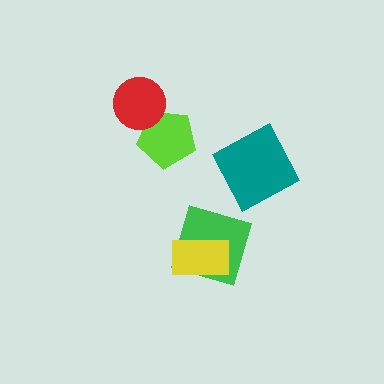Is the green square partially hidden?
Yes, it is partially covered by another shape.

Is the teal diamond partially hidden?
No, no other shape covers it.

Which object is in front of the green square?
The yellow rectangle is in front of the green square.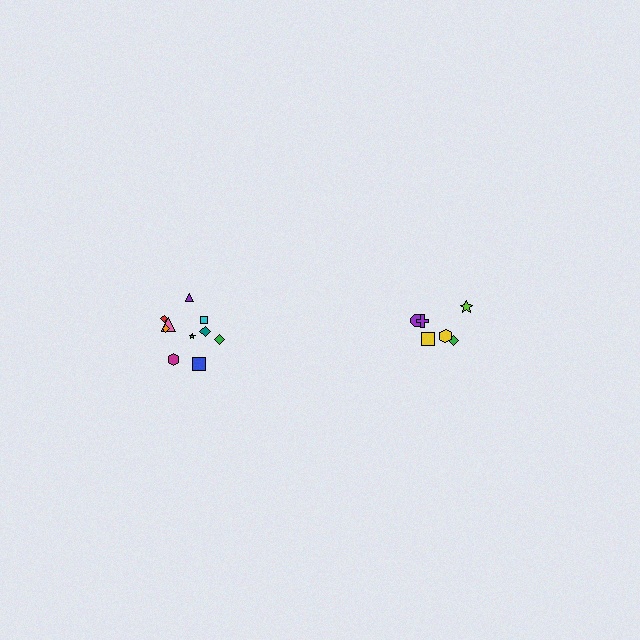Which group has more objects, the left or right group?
The left group.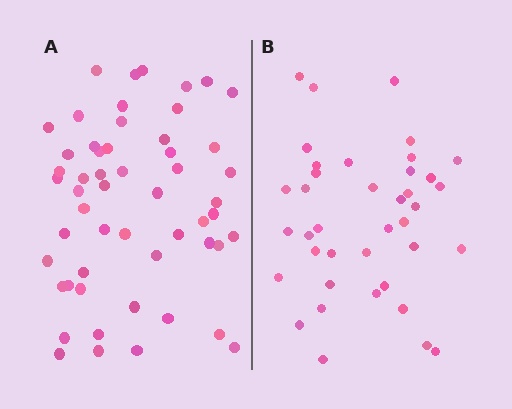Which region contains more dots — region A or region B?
Region A (the left region) has more dots.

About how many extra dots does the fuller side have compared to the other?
Region A has approximately 15 more dots than region B.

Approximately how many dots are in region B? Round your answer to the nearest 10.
About 40 dots. (The exact count is 39, which rounds to 40.)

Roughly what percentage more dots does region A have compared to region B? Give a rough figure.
About 40% more.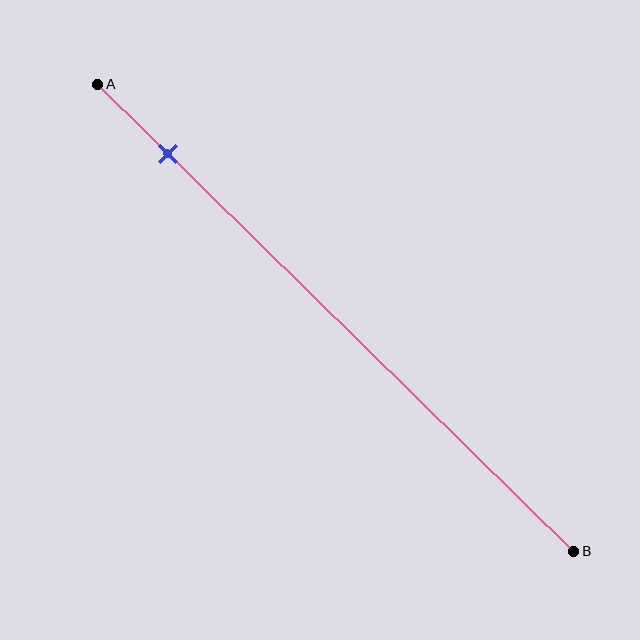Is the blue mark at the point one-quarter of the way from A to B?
No, the mark is at about 15% from A, not at the 25% one-quarter point.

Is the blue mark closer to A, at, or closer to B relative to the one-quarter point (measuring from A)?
The blue mark is closer to point A than the one-quarter point of segment AB.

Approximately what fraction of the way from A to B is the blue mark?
The blue mark is approximately 15% of the way from A to B.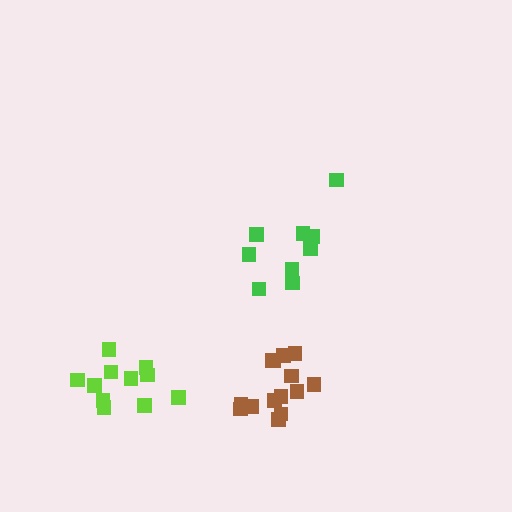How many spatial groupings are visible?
There are 3 spatial groupings.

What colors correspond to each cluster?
The clusters are colored: green, brown, lime.